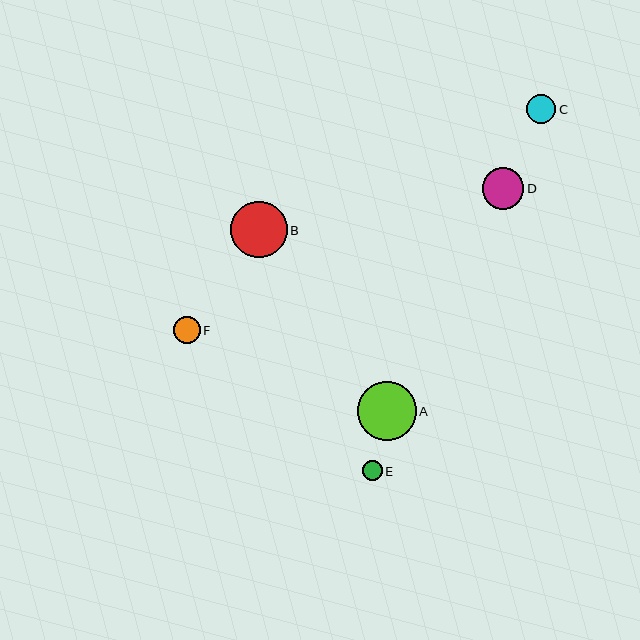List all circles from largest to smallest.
From largest to smallest: A, B, D, C, F, E.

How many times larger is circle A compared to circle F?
Circle A is approximately 2.2 times the size of circle F.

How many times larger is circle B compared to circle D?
Circle B is approximately 1.4 times the size of circle D.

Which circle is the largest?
Circle A is the largest with a size of approximately 59 pixels.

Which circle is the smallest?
Circle E is the smallest with a size of approximately 20 pixels.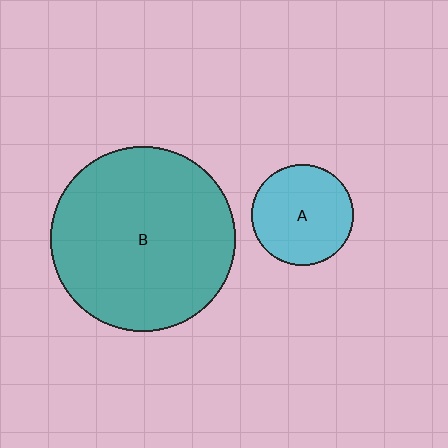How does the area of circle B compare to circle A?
Approximately 3.3 times.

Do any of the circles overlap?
No, none of the circles overlap.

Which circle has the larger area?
Circle B (teal).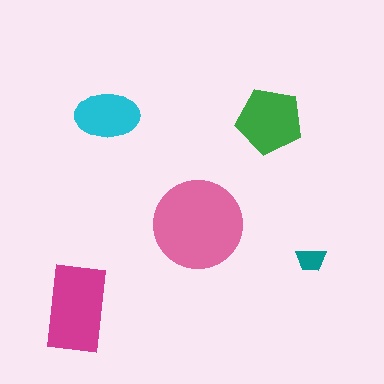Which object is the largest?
The pink circle.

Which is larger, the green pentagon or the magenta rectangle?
The magenta rectangle.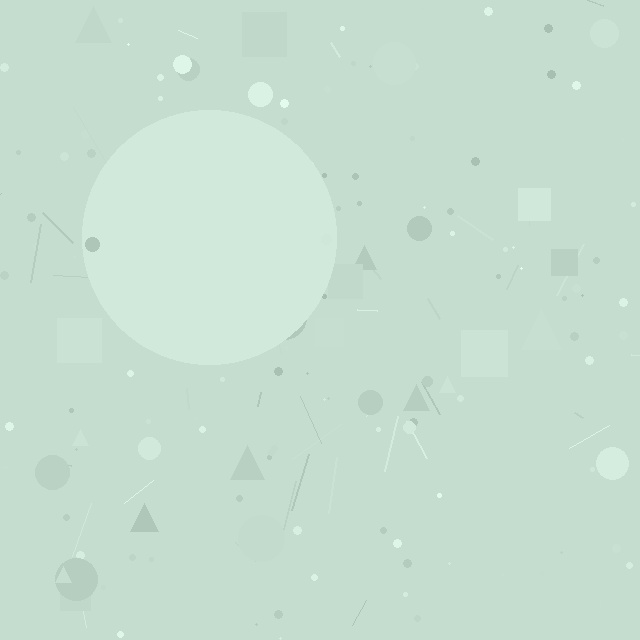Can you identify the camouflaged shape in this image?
The camouflaged shape is a circle.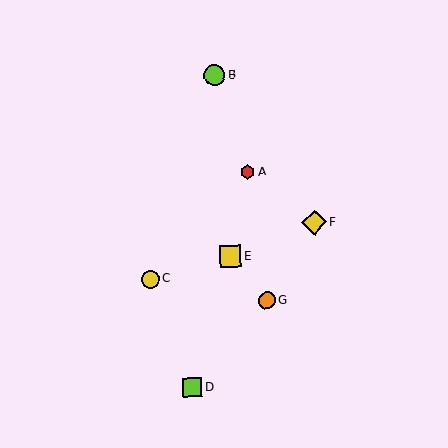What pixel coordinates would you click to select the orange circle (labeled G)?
Click at (267, 301) to select the orange circle G.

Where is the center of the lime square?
The center of the lime square is at (192, 387).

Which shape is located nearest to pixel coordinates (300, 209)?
The yellow diamond (labeled F) at (314, 222) is nearest to that location.